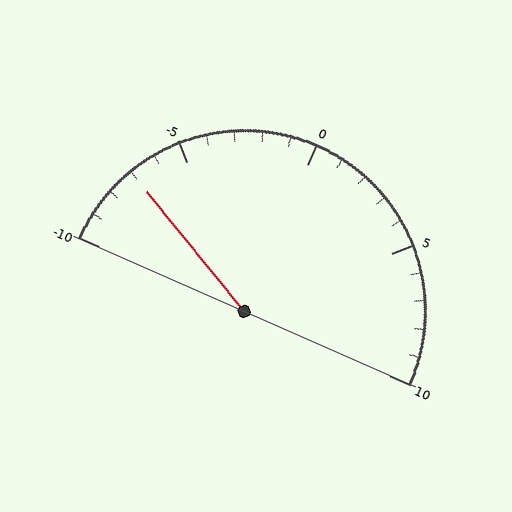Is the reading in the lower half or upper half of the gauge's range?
The reading is in the lower half of the range (-10 to 10).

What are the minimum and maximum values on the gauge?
The gauge ranges from -10 to 10.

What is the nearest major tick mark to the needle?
The nearest major tick mark is -5.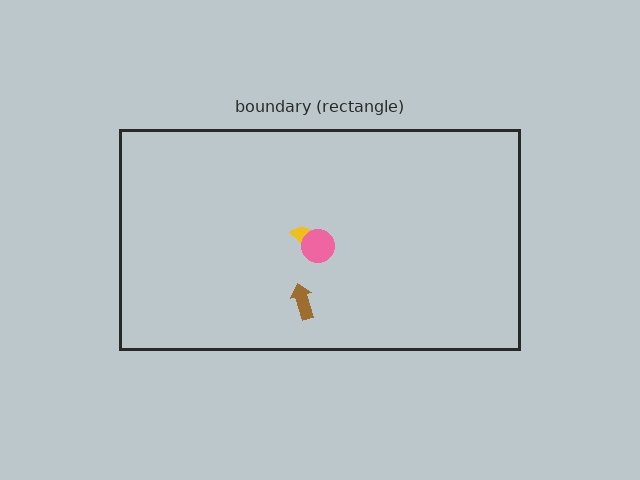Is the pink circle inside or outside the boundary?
Inside.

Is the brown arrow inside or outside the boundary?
Inside.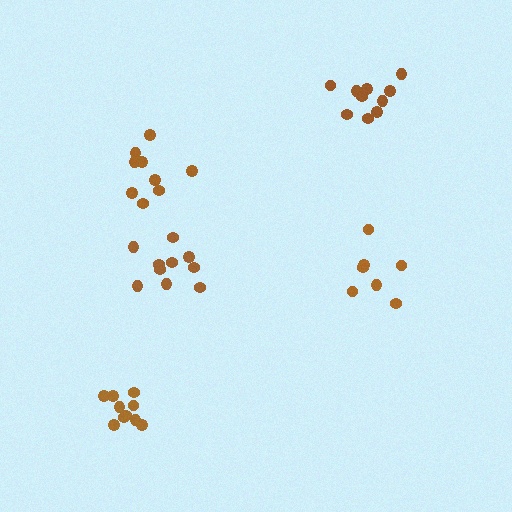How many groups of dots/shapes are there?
There are 5 groups.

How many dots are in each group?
Group 1: 7 dots, Group 2: 10 dots, Group 3: 9 dots, Group 4: 10 dots, Group 5: 10 dots (46 total).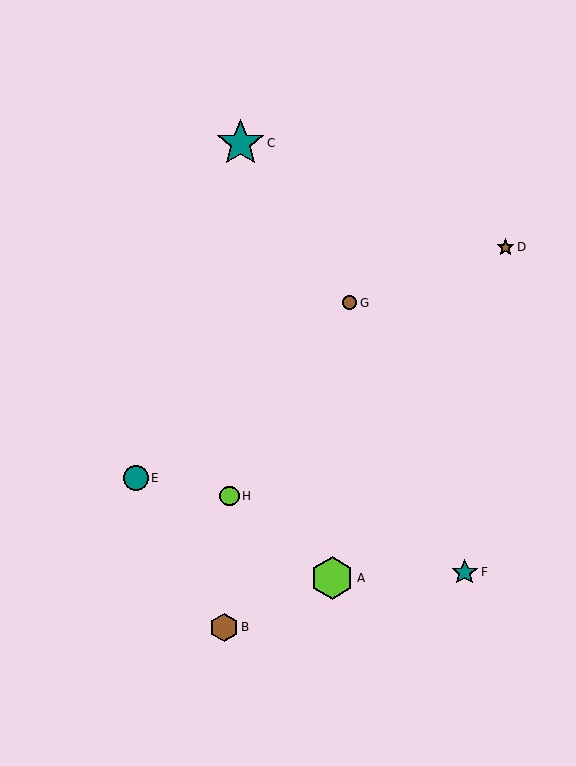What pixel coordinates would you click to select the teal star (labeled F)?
Click at (465, 572) to select the teal star F.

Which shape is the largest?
The teal star (labeled C) is the largest.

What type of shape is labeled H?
Shape H is a lime circle.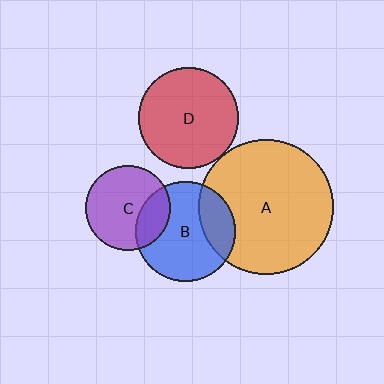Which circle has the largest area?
Circle A (orange).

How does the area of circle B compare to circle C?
Approximately 1.4 times.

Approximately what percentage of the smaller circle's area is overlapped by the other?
Approximately 25%.